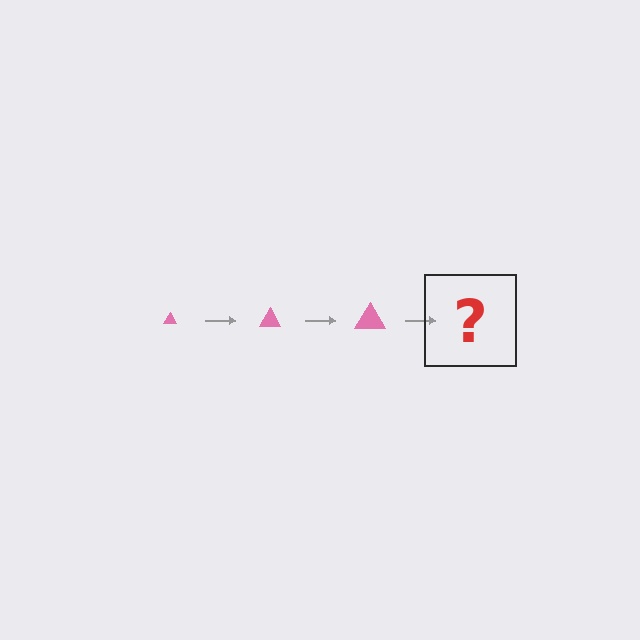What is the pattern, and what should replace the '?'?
The pattern is that the triangle gets progressively larger each step. The '?' should be a pink triangle, larger than the previous one.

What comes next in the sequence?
The next element should be a pink triangle, larger than the previous one.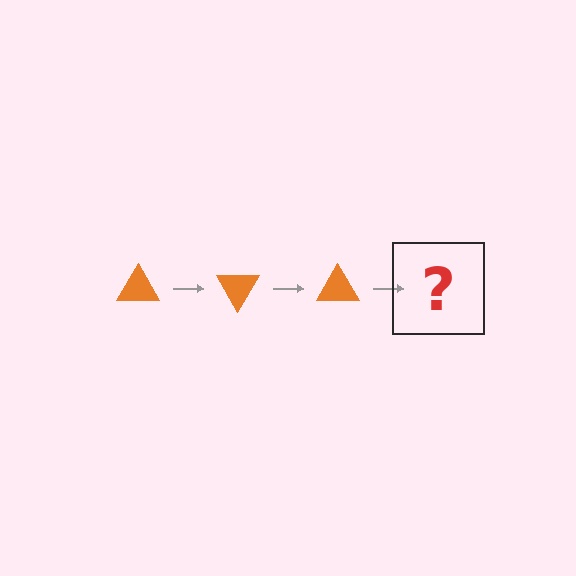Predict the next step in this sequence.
The next step is an orange triangle rotated 180 degrees.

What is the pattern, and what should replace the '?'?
The pattern is that the triangle rotates 60 degrees each step. The '?' should be an orange triangle rotated 180 degrees.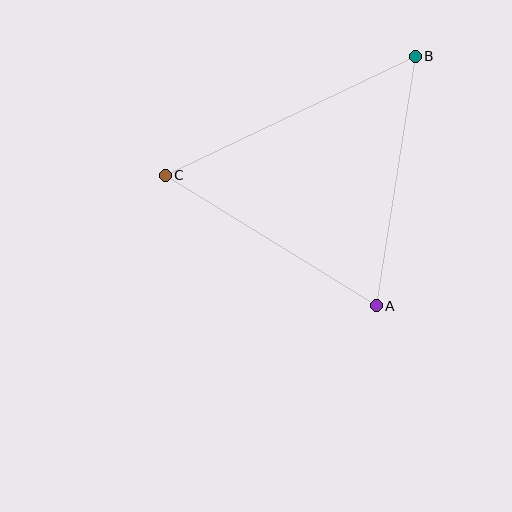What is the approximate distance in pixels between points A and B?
The distance between A and B is approximately 253 pixels.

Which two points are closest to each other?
Points A and C are closest to each other.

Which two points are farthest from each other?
Points B and C are farthest from each other.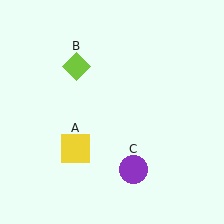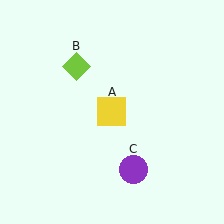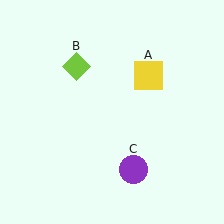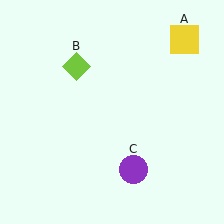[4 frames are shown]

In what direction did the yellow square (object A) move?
The yellow square (object A) moved up and to the right.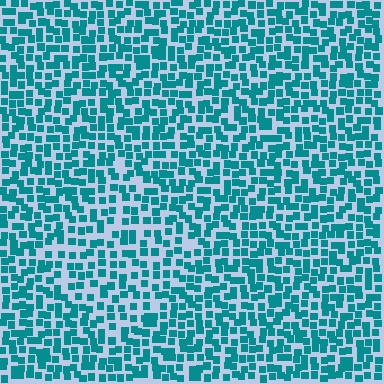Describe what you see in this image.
The image contains small teal elements arranged at two different densities. A diamond-shaped region is visible where the elements are less densely packed than the surrounding area.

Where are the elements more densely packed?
The elements are more densely packed outside the diamond boundary.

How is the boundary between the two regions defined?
The boundary is defined by a change in element density (approximately 1.5x ratio). All elements are the same color, size, and shape.